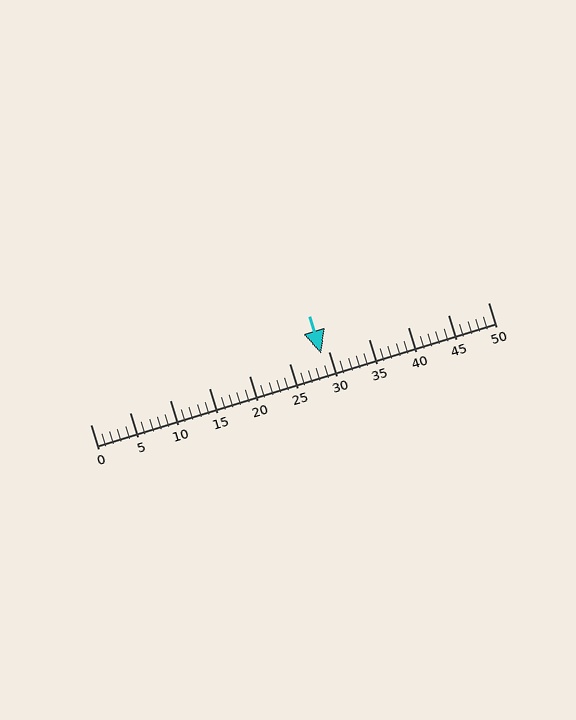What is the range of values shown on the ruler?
The ruler shows values from 0 to 50.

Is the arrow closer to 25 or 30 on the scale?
The arrow is closer to 30.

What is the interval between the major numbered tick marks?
The major tick marks are spaced 5 units apart.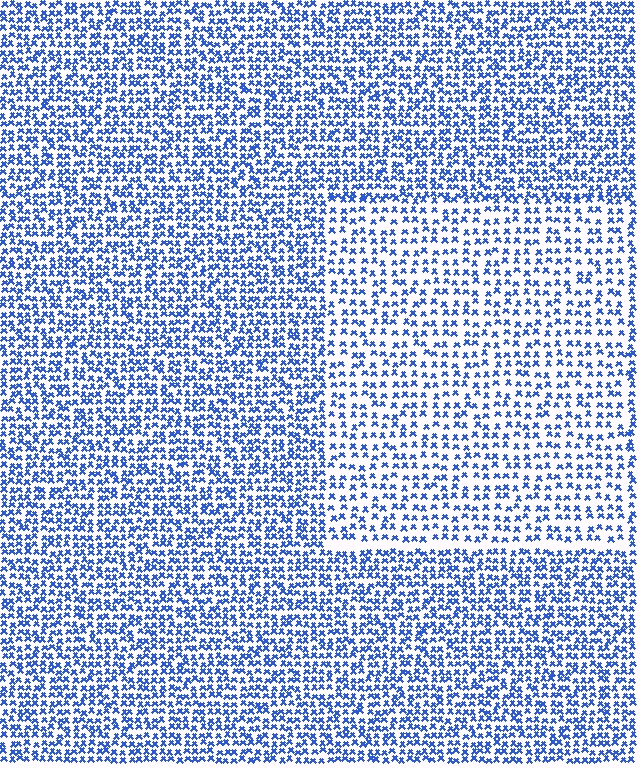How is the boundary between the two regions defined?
The boundary is defined by a change in element density (approximately 1.7x ratio). All elements are the same color, size, and shape.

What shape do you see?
I see a rectangle.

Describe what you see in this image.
The image contains small blue elements arranged at two different densities. A rectangle-shaped region is visible where the elements are less densely packed than the surrounding area.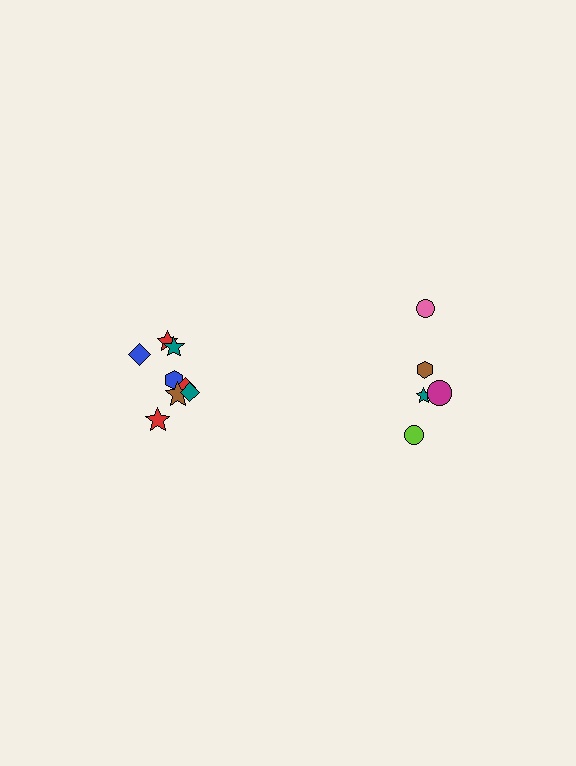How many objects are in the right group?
There are 5 objects.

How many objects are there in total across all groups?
There are 13 objects.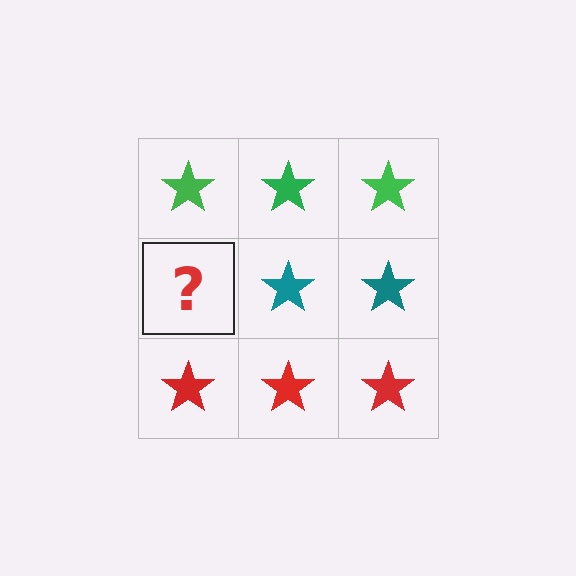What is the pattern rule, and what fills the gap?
The rule is that each row has a consistent color. The gap should be filled with a teal star.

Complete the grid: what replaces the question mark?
The question mark should be replaced with a teal star.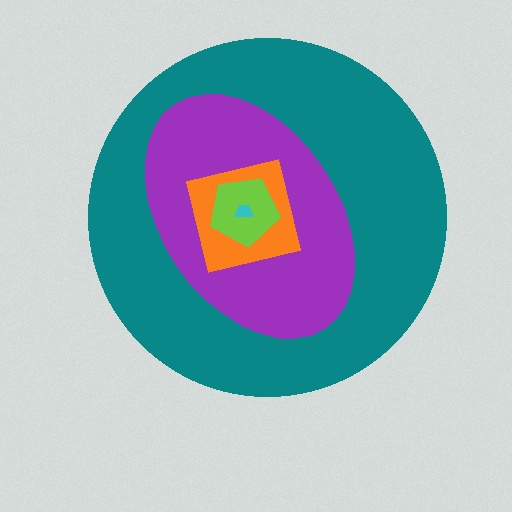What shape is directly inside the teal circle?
The purple ellipse.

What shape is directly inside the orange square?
The lime pentagon.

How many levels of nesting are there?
5.